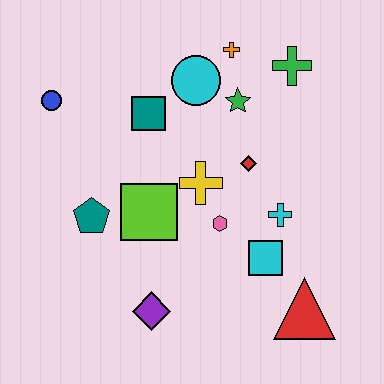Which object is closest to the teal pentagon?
The lime square is closest to the teal pentagon.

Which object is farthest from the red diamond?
The blue circle is farthest from the red diamond.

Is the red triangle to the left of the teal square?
No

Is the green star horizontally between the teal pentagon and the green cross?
Yes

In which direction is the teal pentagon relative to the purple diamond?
The teal pentagon is above the purple diamond.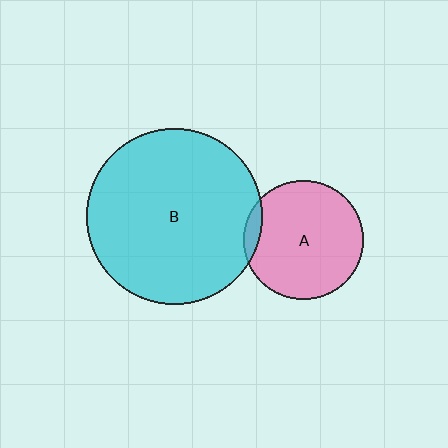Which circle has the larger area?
Circle B (cyan).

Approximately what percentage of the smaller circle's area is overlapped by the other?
Approximately 5%.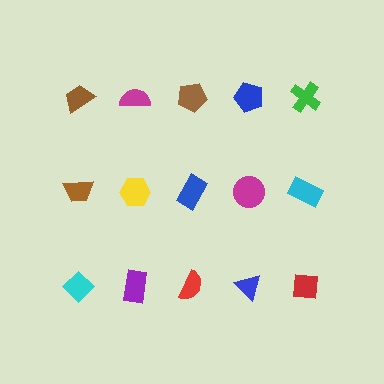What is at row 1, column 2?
A magenta semicircle.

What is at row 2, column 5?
A cyan rectangle.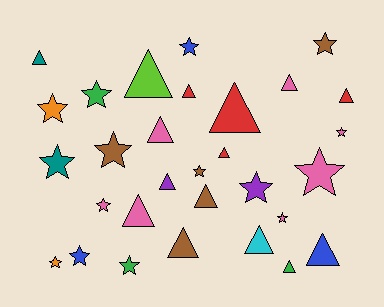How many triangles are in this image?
There are 15 triangles.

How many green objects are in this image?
There are 3 green objects.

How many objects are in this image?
There are 30 objects.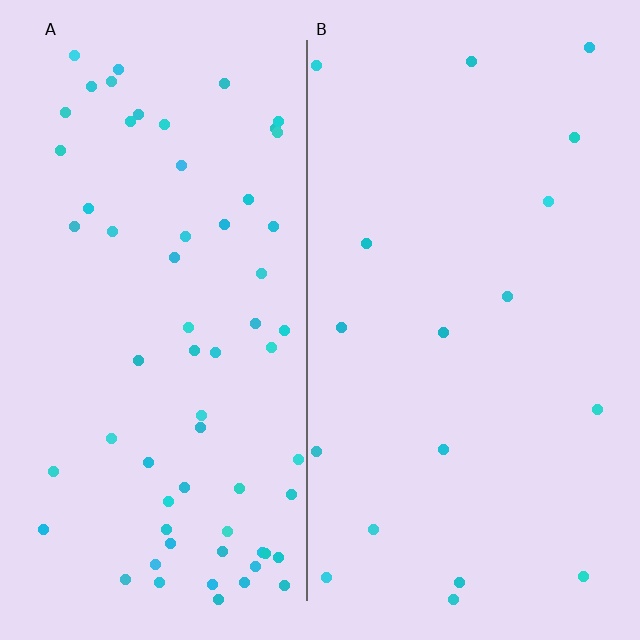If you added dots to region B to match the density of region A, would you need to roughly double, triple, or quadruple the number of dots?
Approximately quadruple.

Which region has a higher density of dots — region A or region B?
A (the left).